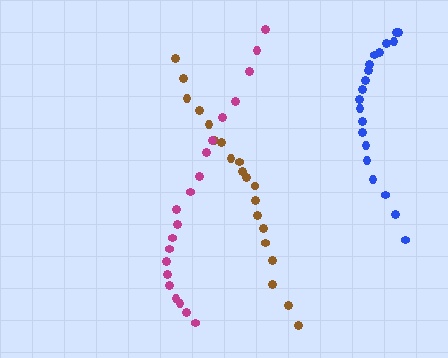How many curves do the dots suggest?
There are 3 distinct paths.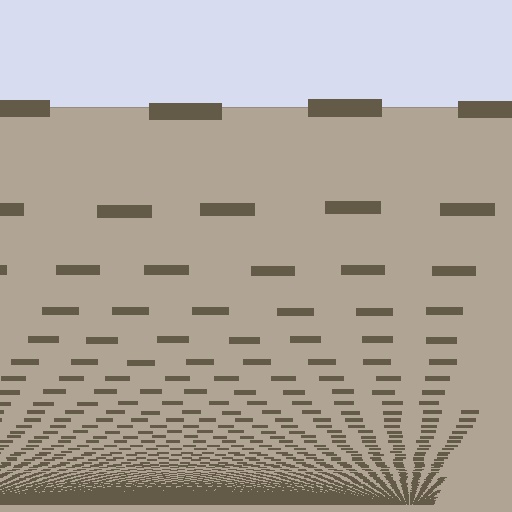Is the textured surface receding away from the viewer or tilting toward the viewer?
The surface appears to tilt toward the viewer. Texture elements get larger and sparser toward the top.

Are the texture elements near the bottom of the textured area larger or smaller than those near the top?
Smaller. The gradient is inverted — elements near the bottom are smaller and denser.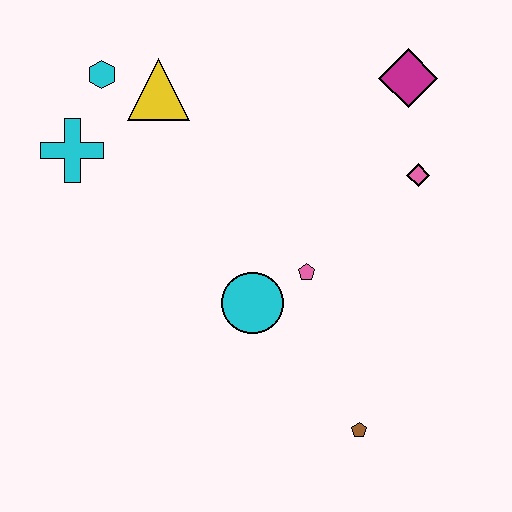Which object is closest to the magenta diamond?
The pink diamond is closest to the magenta diamond.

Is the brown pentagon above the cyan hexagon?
No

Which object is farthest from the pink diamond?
The cyan cross is farthest from the pink diamond.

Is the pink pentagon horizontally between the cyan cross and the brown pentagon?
Yes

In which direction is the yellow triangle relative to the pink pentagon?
The yellow triangle is above the pink pentagon.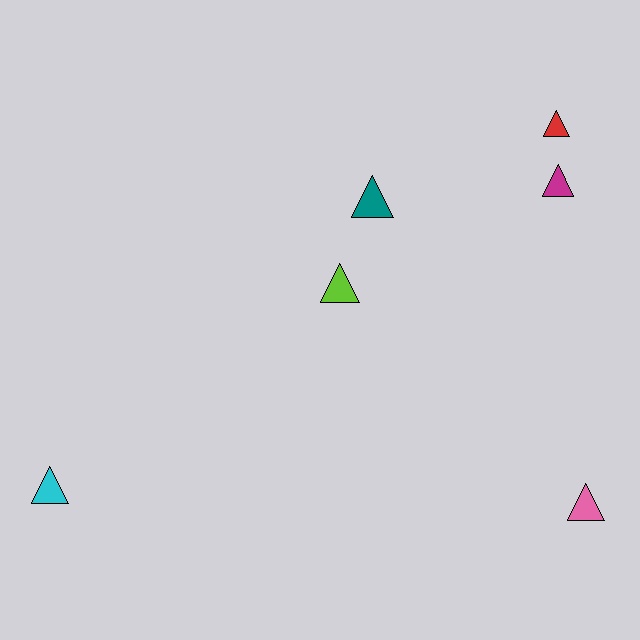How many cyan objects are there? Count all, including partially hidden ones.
There is 1 cyan object.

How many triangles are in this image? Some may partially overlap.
There are 6 triangles.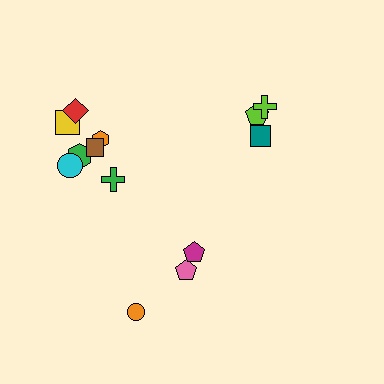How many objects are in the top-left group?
There are 7 objects.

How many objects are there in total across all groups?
There are 13 objects.